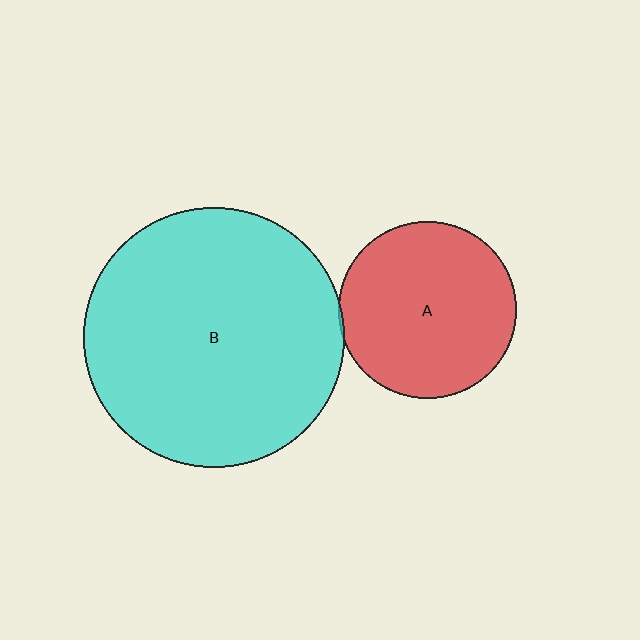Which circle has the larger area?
Circle B (cyan).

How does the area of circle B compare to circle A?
Approximately 2.1 times.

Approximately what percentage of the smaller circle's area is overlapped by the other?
Approximately 5%.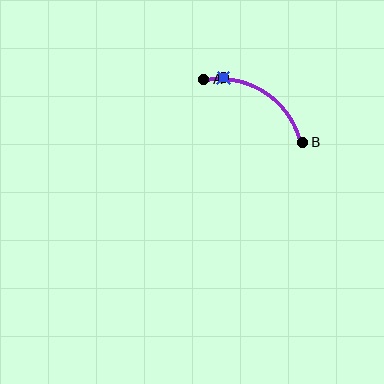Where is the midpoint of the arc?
The arc midpoint is the point on the curve farthest from the straight line joining A and B. It sits above that line.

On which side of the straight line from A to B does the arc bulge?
The arc bulges above the straight line connecting A and B.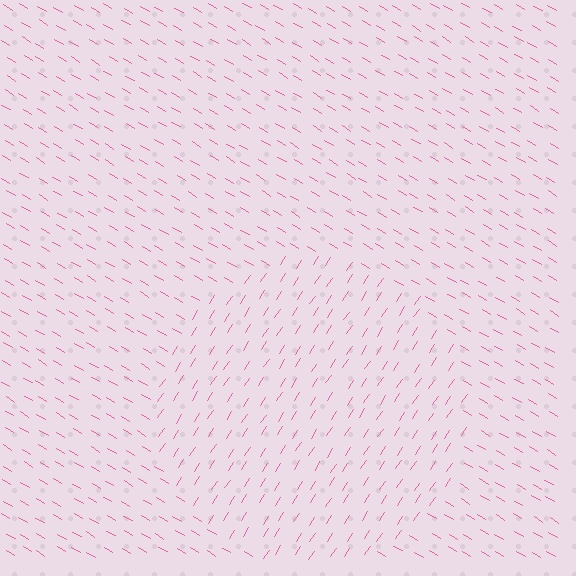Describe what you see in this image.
The image is filled with small pink line segments. A circle region in the image has lines oriented differently from the surrounding lines, creating a visible texture boundary.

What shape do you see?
I see a circle.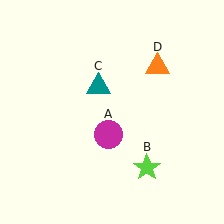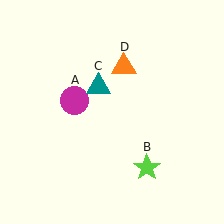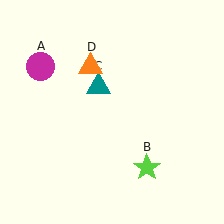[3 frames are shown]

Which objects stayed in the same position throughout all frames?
Lime star (object B) and teal triangle (object C) remained stationary.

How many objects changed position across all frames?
2 objects changed position: magenta circle (object A), orange triangle (object D).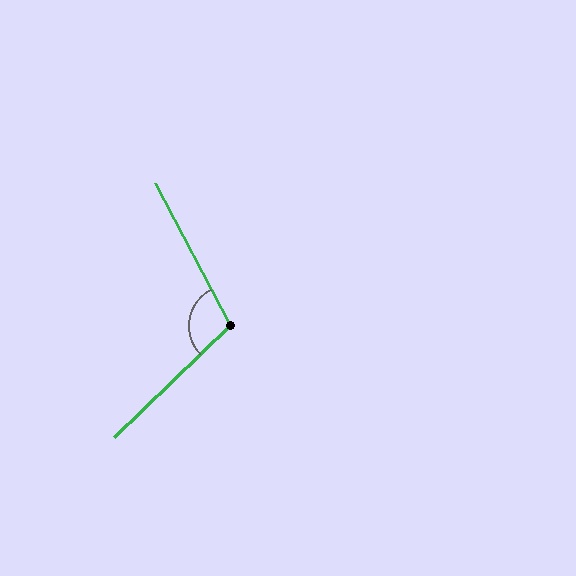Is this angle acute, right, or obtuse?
It is obtuse.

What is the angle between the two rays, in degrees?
Approximately 106 degrees.